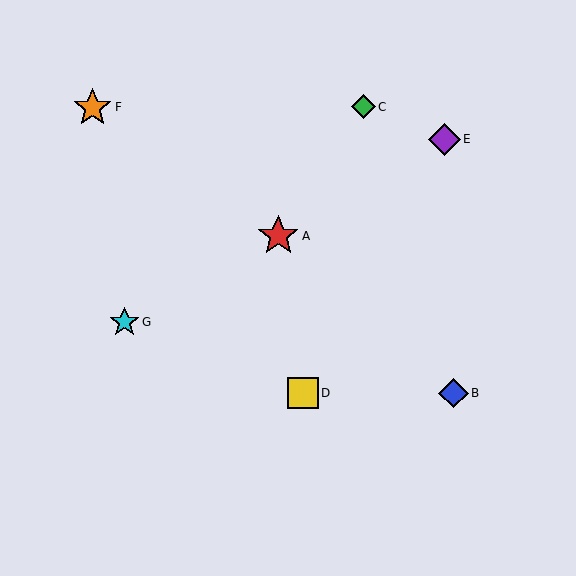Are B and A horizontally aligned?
No, B is at y≈393 and A is at y≈236.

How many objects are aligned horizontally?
2 objects (B, D) are aligned horizontally.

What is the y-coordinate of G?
Object G is at y≈322.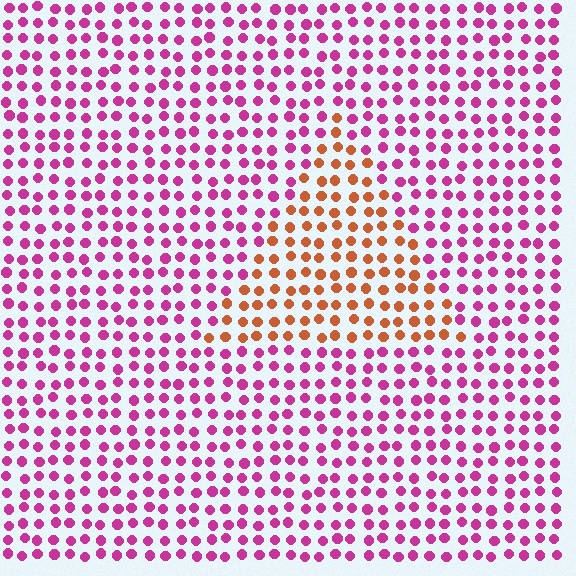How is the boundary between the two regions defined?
The boundary is defined purely by a slight shift in hue (about 59 degrees). Spacing, size, and orientation are identical on both sides.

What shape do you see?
I see a triangle.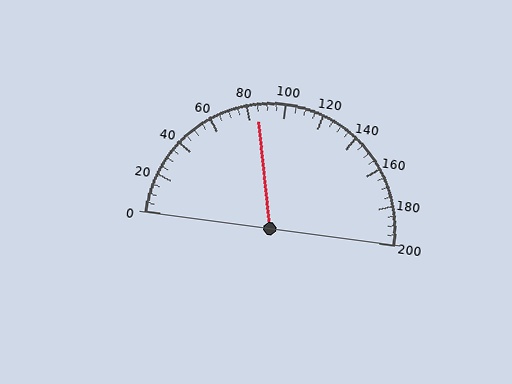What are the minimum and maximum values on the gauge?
The gauge ranges from 0 to 200.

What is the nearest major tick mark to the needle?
The nearest major tick mark is 80.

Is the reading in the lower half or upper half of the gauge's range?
The reading is in the lower half of the range (0 to 200).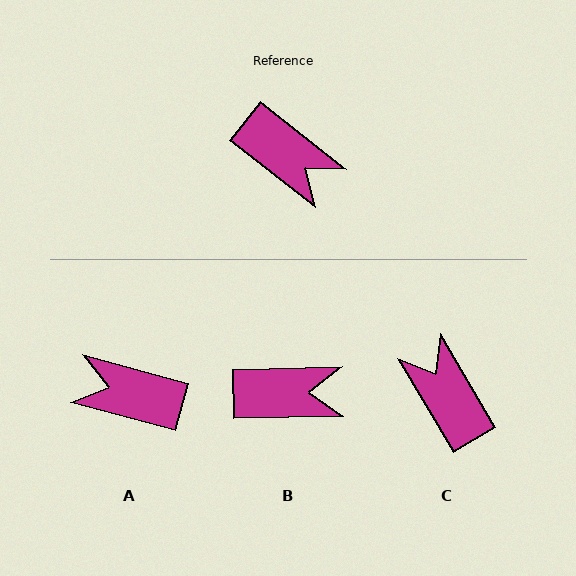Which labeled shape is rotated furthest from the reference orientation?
C, about 159 degrees away.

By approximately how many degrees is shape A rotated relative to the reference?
Approximately 157 degrees clockwise.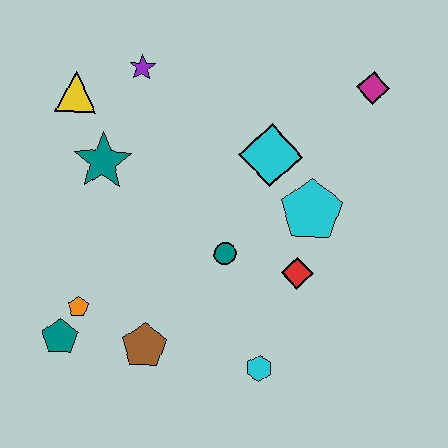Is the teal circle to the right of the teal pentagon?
Yes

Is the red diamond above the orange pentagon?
Yes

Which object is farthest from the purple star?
The cyan hexagon is farthest from the purple star.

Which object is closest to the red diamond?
The cyan pentagon is closest to the red diamond.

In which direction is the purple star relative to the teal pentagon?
The purple star is above the teal pentagon.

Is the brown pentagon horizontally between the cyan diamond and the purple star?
Yes